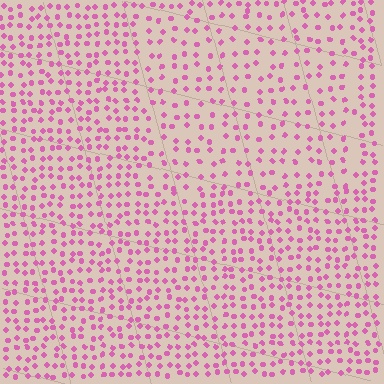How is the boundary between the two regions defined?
The boundary is defined by a change in element density (approximately 1.6x ratio). All elements are the same color, size, and shape.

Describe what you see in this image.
The image contains small pink elements arranged at two different densities. A rectangle-shaped region is visible where the elements are less densely packed than the surrounding area.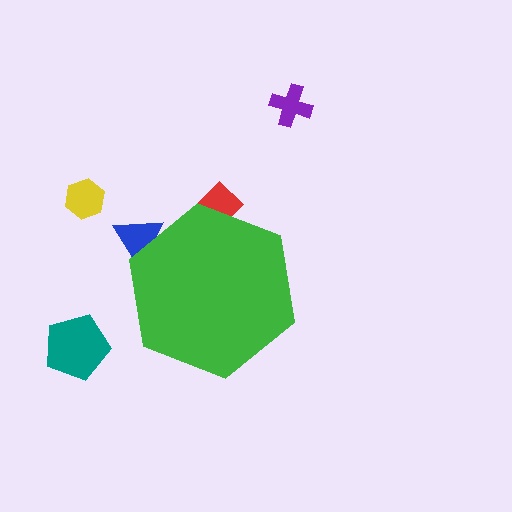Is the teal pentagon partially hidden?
No, the teal pentagon is fully visible.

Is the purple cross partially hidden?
No, the purple cross is fully visible.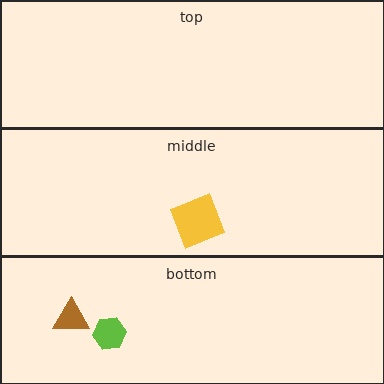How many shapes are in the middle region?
1.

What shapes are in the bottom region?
The lime hexagon, the brown triangle.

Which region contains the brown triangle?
The bottom region.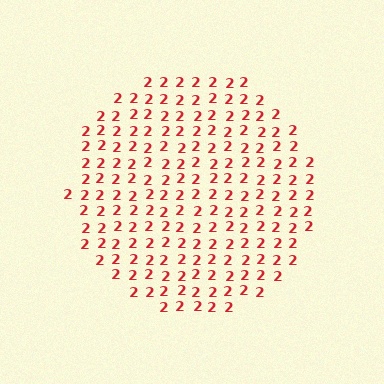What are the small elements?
The small elements are digit 2's.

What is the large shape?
The large shape is a circle.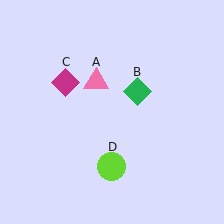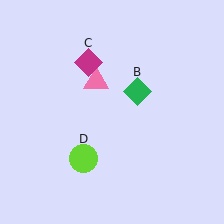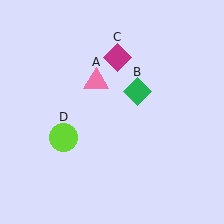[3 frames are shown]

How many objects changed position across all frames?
2 objects changed position: magenta diamond (object C), lime circle (object D).